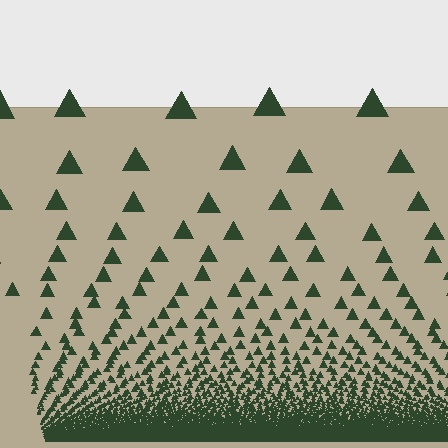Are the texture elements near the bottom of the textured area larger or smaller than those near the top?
Smaller. The gradient is inverted — elements near the bottom are smaller and denser.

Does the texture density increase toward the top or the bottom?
Density increases toward the bottom.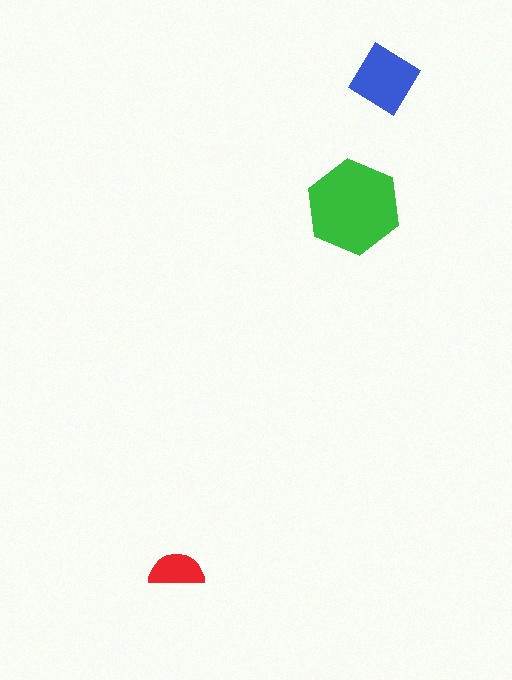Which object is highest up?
The blue diamond is topmost.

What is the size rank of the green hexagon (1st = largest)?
1st.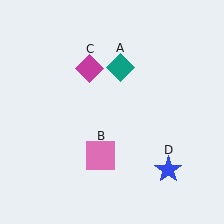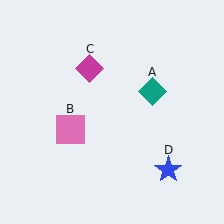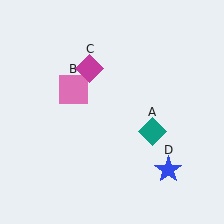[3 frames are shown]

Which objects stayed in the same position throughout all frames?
Magenta diamond (object C) and blue star (object D) remained stationary.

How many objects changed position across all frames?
2 objects changed position: teal diamond (object A), pink square (object B).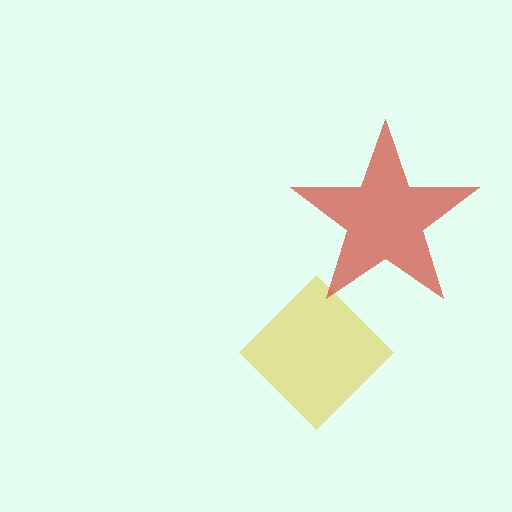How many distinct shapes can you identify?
There are 2 distinct shapes: a yellow diamond, a red star.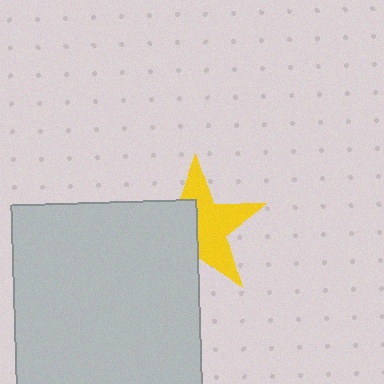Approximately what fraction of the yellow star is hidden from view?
Roughly 46% of the yellow star is hidden behind the light gray square.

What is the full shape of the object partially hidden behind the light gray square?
The partially hidden object is a yellow star.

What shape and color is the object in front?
The object in front is a light gray square.